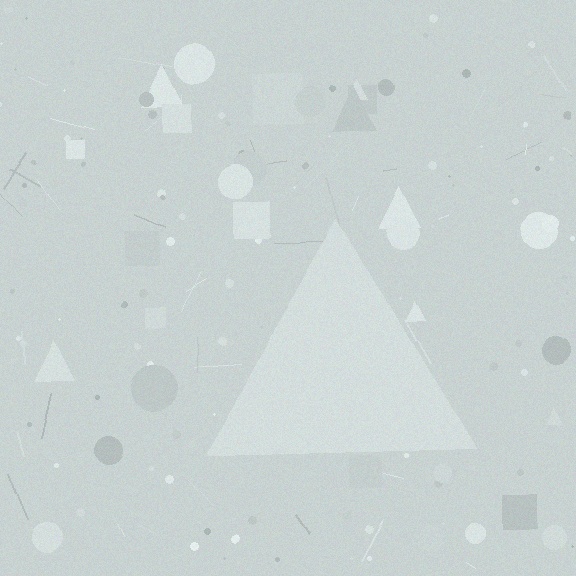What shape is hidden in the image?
A triangle is hidden in the image.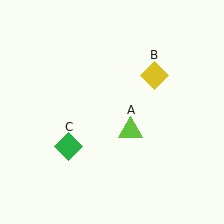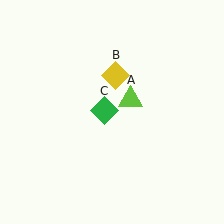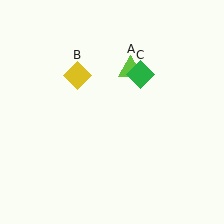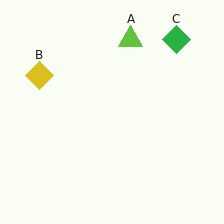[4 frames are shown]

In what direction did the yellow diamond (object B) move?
The yellow diamond (object B) moved left.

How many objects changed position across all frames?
3 objects changed position: lime triangle (object A), yellow diamond (object B), green diamond (object C).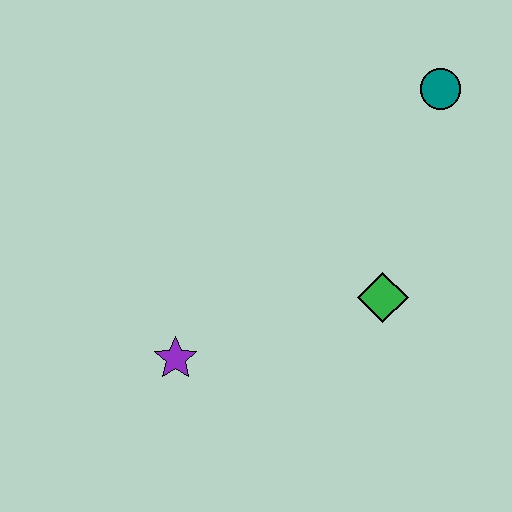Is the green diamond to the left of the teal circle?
Yes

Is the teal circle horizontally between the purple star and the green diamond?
No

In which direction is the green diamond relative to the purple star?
The green diamond is to the right of the purple star.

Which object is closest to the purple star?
The green diamond is closest to the purple star.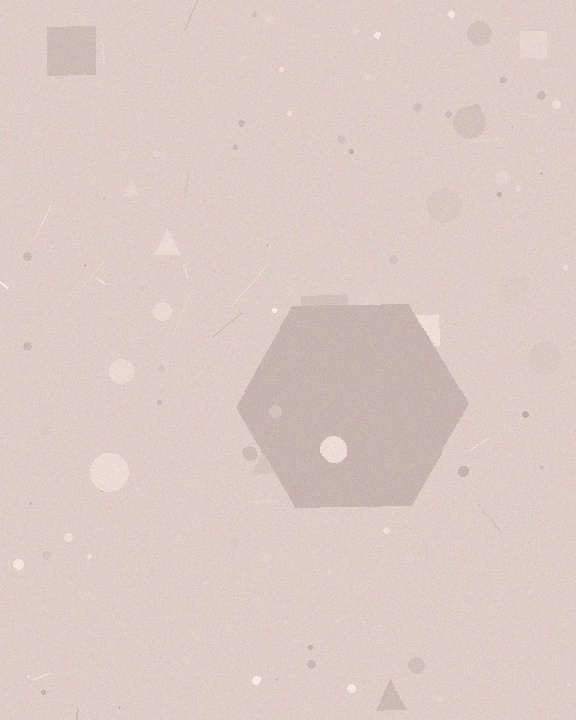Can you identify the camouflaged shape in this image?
The camouflaged shape is a hexagon.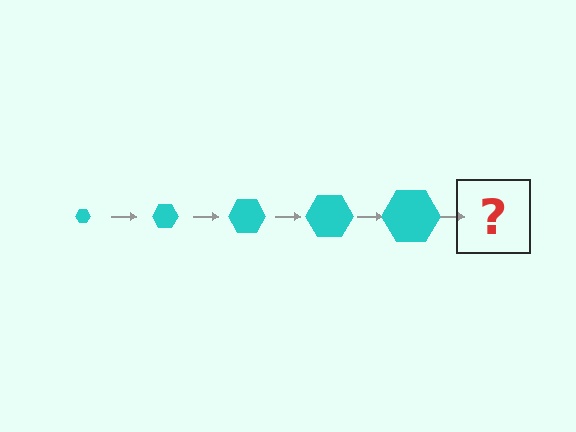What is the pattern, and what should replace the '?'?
The pattern is that the hexagon gets progressively larger each step. The '?' should be a cyan hexagon, larger than the previous one.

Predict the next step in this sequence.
The next step is a cyan hexagon, larger than the previous one.